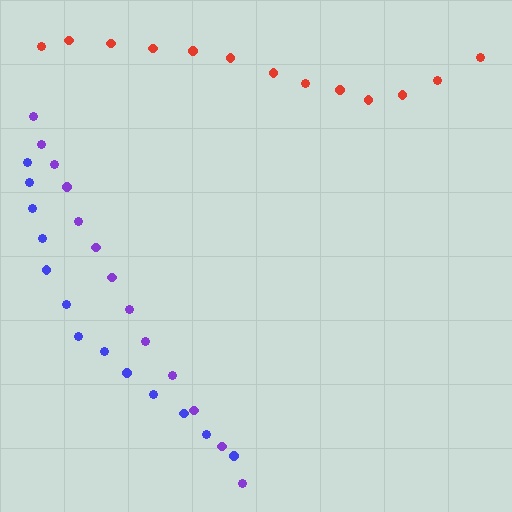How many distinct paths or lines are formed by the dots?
There are 3 distinct paths.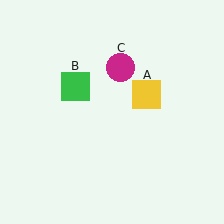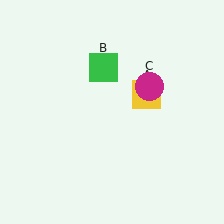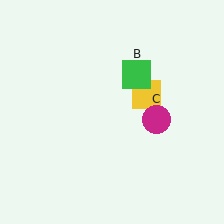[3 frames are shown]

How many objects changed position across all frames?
2 objects changed position: green square (object B), magenta circle (object C).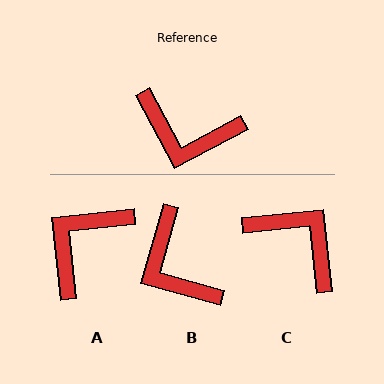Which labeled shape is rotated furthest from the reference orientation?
C, about 158 degrees away.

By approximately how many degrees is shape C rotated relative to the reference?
Approximately 158 degrees counter-clockwise.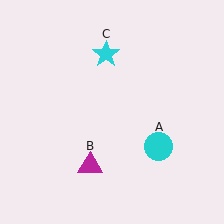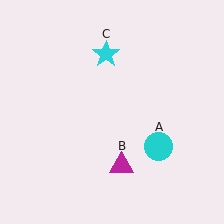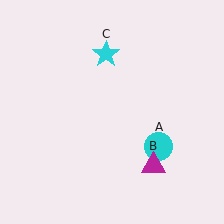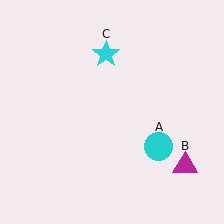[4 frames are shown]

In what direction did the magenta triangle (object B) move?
The magenta triangle (object B) moved right.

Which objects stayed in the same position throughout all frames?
Cyan circle (object A) and cyan star (object C) remained stationary.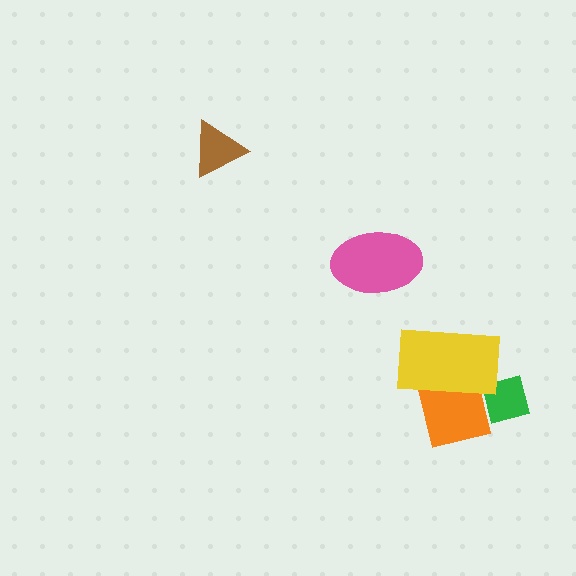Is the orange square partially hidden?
Yes, it is partially covered by another shape.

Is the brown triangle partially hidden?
No, no other shape covers it.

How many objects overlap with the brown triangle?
0 objects overlap with the brown triangle.